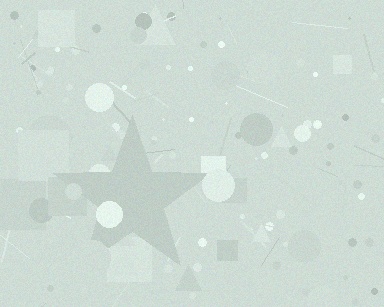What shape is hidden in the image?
A star is hidden in the image.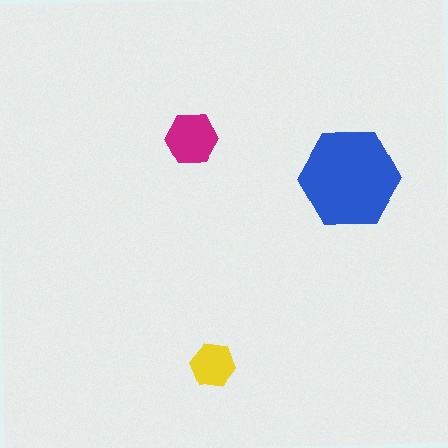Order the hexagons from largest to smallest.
the blue one, the magenta one, the yellow one.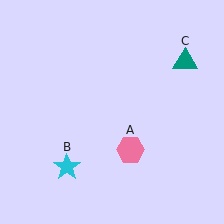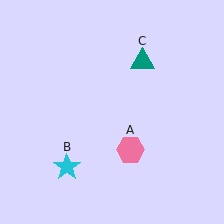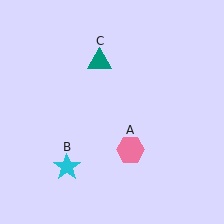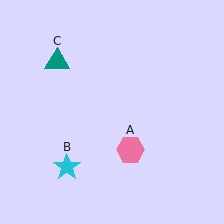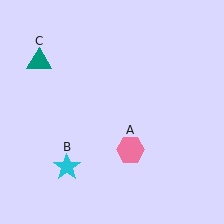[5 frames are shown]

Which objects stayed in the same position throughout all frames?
Pink hexagon (object A) and cyan star (object B) remained stationary.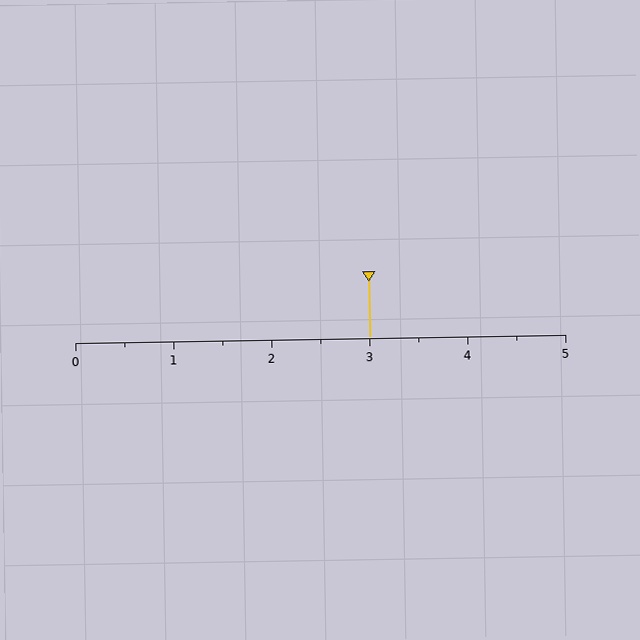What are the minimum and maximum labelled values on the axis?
The axis runs from 0 to 5.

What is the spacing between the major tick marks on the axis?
The major ticks are spaced 1 apart.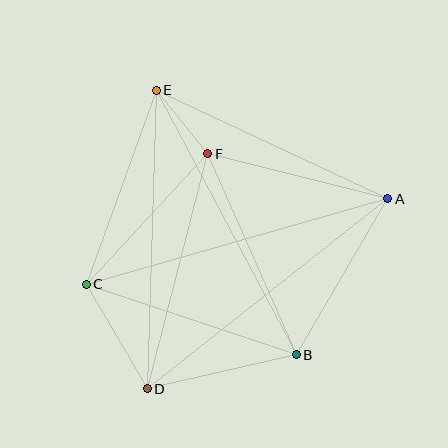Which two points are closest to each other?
Points E and F are closest to each other.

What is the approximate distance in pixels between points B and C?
The distance between B and C is approximately 221 pixels.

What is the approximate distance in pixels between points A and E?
The distance between A and E is approximately 256 pixels.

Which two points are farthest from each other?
Points A and C are farthest from each other.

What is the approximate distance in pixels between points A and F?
The distance between A and F is approximately 186 pixels.